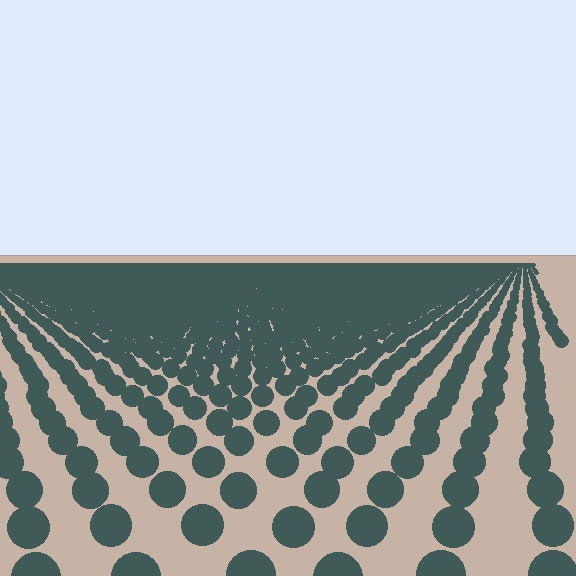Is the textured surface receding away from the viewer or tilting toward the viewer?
The surface is receding away from the viewer. Texture elements get smaller and denser toward the top.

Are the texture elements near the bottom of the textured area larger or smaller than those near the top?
Larger. Near the bottom, elements are closer to the viewer and appear at a bigger on-screen size.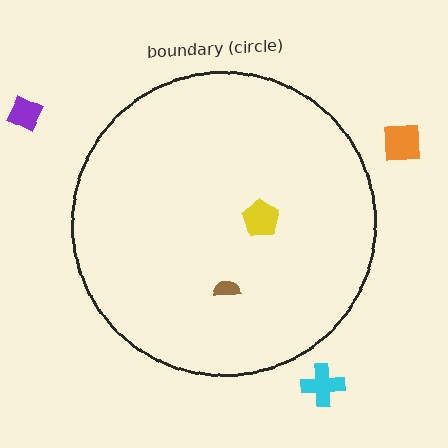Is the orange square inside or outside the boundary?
Outside.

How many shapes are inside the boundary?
2 inside, 3 outside.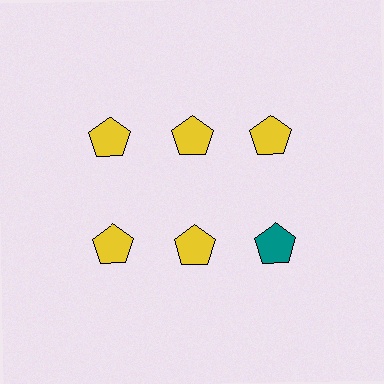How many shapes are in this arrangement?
There are 6 shapes arranged in a grid pattern.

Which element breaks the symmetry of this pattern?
The teal pentagon in the second row, center column breaks the symmetry. All other shapes are yellow pentagons.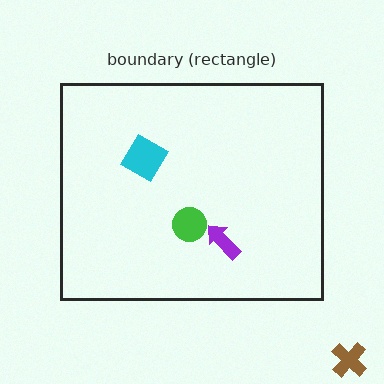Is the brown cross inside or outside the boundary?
Outside.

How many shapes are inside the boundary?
3 inside, 1 outside.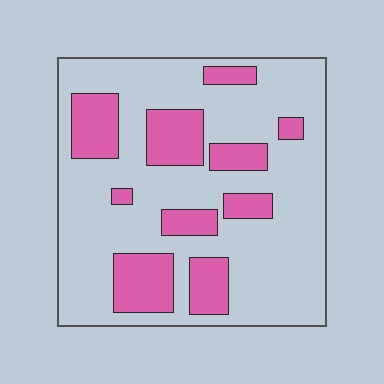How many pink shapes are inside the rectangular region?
10.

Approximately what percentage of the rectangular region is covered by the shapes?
Approximately 25%.